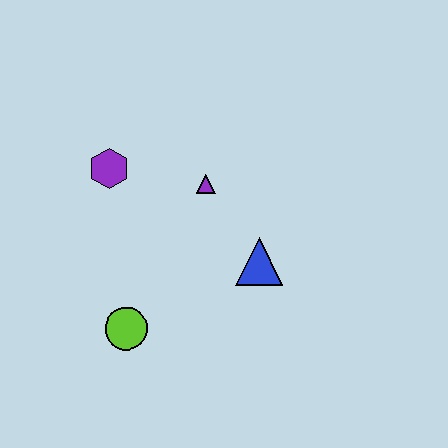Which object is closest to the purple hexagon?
The purple triangle is closest to the purple hexagon.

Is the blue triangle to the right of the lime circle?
Yes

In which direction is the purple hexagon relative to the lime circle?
The purple hexagon is above the lime circle.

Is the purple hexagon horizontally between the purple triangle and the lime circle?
No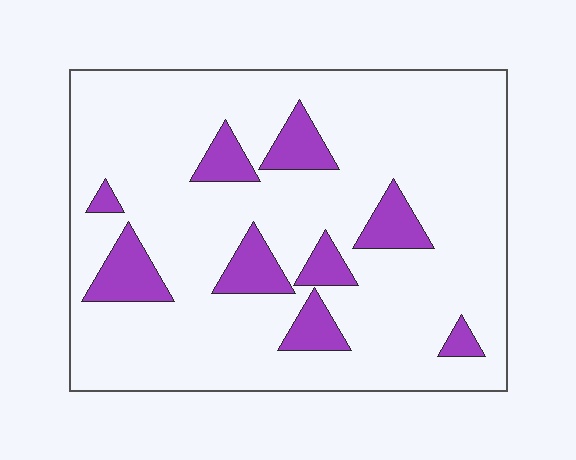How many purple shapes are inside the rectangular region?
9.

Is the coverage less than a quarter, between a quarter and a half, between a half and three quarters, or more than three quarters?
Less than a quarter.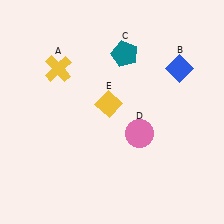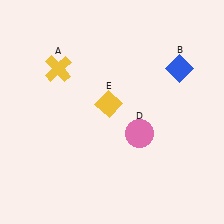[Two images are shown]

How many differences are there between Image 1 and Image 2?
There is 1 difference between the two images.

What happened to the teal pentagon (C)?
The teal pentagon (C) was removed in Image 2. It was in the top-right area of Image 1.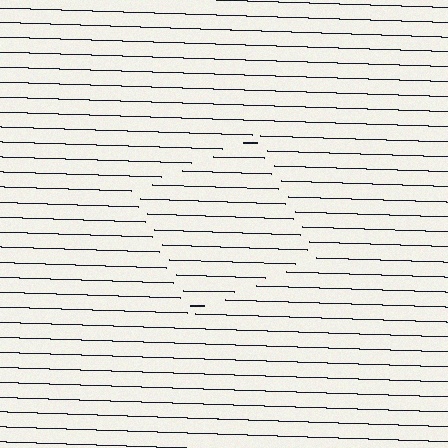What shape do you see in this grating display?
An illusory square. The interior of the shape contains the same grating, shifted by half a period — the contour is defined by the phase discontinuity where line-ends from the inner and outer gratings abut.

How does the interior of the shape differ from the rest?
The interior of the shape contains the same grating, shifted by half a period — the contour is defined by the phase discontinuity where line-ends from the inner and outer gratings abut.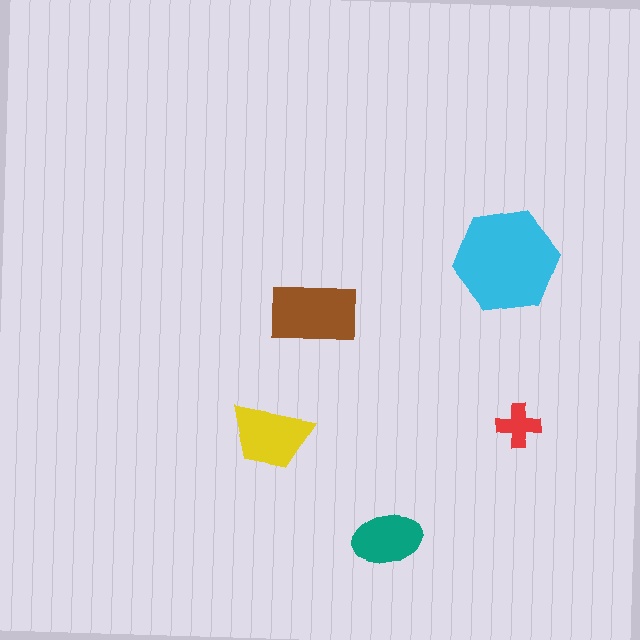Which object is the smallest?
The red cross.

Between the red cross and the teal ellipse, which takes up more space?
The teal ellipse.